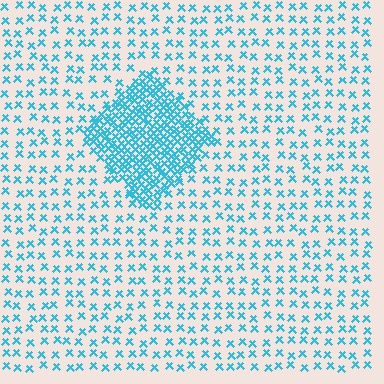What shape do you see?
I see a diamond.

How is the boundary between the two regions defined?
The boundary is defined by a change in element density (approximately 3.2x ratio). All elements are the same color, size, and shape.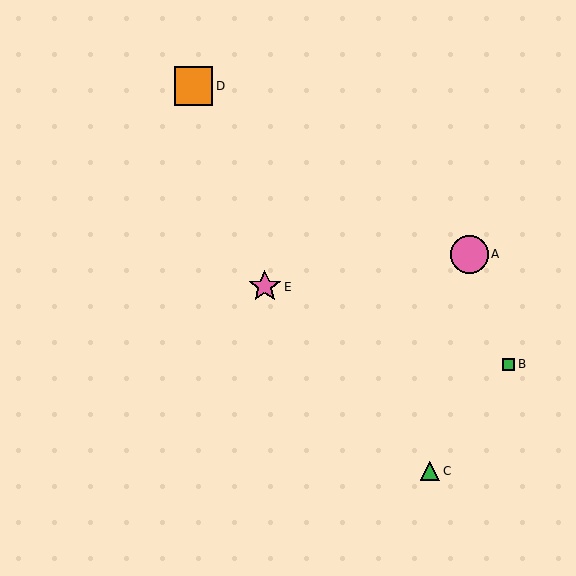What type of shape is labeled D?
Shape D is an orange square.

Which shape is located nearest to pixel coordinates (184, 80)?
The orange square (labeled D) at (193, 86) is nearest to that location.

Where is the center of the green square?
The center of the green square is at (509, 364).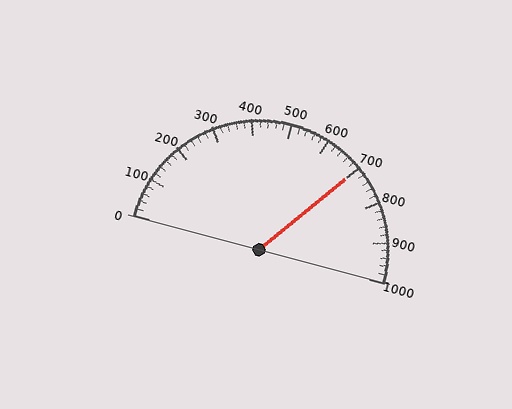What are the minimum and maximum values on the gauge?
The gauge ranges from 0 to 1000.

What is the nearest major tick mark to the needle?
The nearest major tick mark is 700.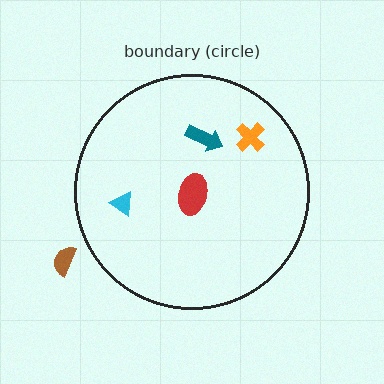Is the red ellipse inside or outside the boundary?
Inside.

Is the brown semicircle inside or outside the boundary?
Outside.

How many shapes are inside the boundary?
4 inside, 1 outside.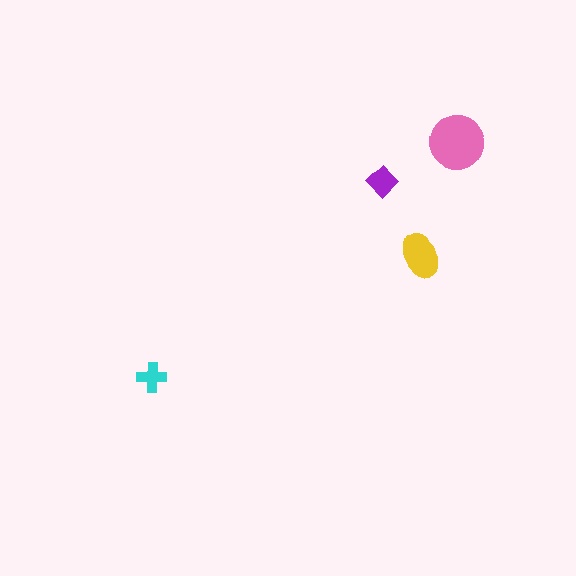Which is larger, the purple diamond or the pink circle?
The pink circle.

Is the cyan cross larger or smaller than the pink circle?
Smaller.